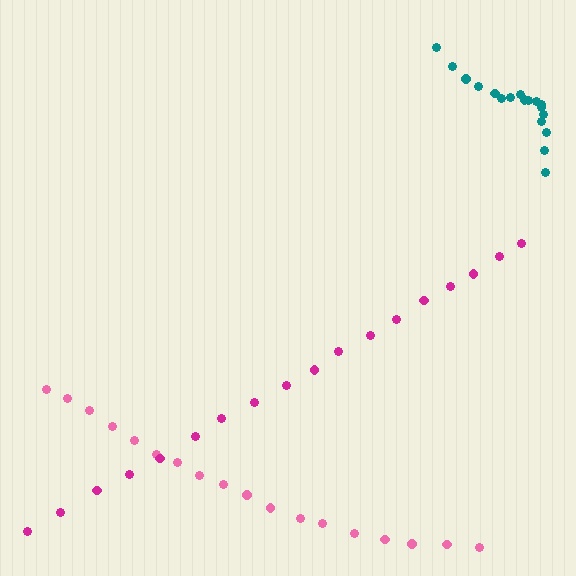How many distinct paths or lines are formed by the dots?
There are 3 distinct paths.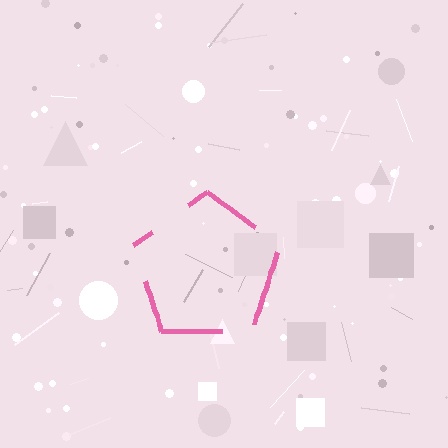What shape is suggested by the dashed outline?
The dashed outline suggests a pentagon.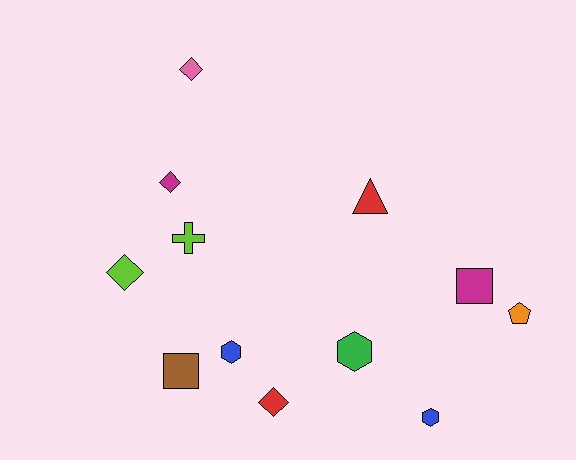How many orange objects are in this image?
There is 1 orange object.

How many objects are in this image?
There are 12 objects.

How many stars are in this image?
There are no stars.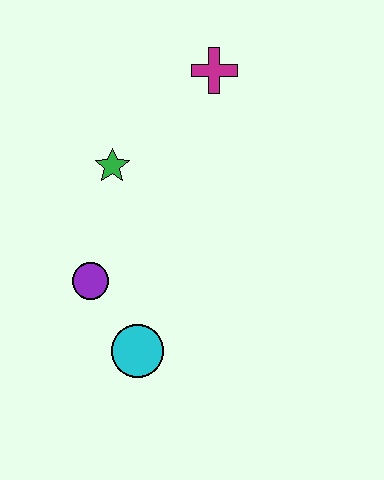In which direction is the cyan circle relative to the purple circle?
The cyan circle is below the purple circle.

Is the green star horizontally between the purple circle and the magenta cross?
Yes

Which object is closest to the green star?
The purple circle is closest to the green star.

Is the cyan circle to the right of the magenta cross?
No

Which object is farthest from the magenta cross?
The cyan circle is farthest from the magenta cross.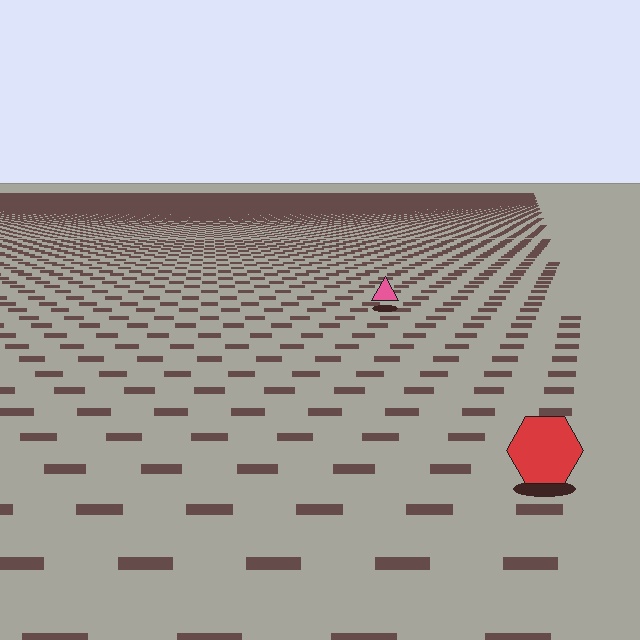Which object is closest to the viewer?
The red hexagon is closest. The texture marks near it are larger and more spread out.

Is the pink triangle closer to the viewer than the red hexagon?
No. The red hexagon is closer — you can tell from the texture gradient: the ground texture is coarser near it.